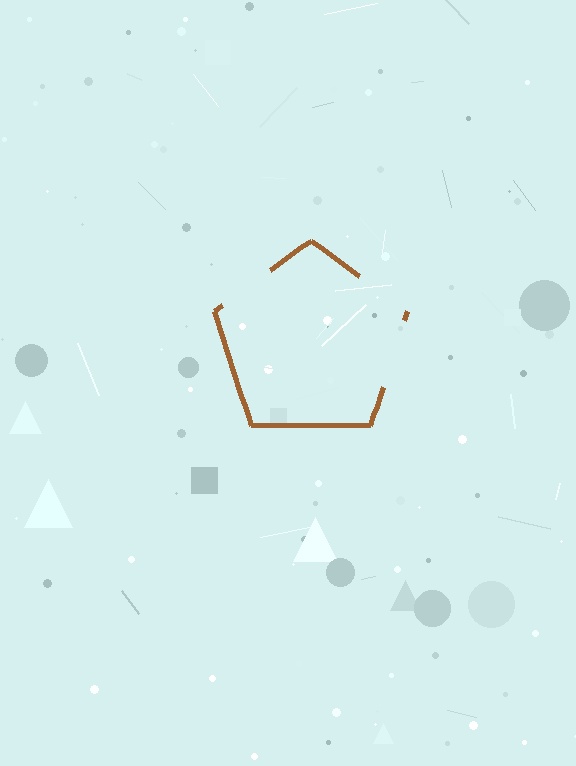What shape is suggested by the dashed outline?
The dashed outline suggests a pentagon.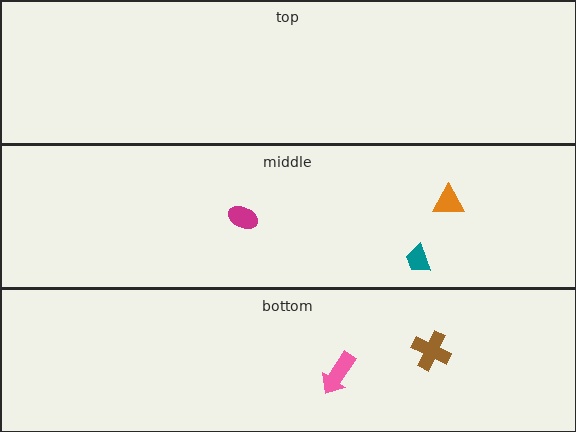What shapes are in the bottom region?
The brown cross, the pink arrow.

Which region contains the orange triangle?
The middle region.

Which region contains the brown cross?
The bottom region.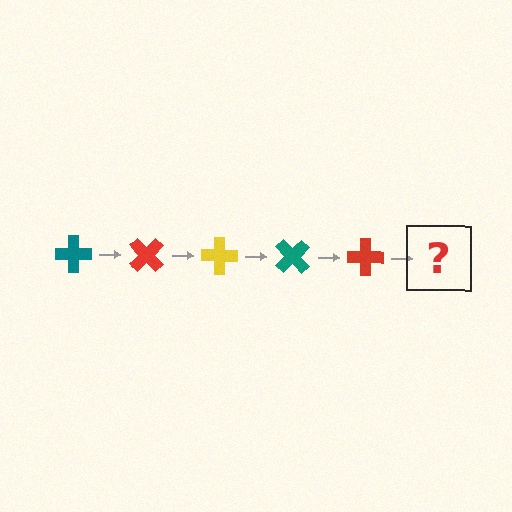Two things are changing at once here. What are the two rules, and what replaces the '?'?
The two rules are that it rotates 45 degrees each step and the color cycles through teal, red, and yellow. The '?' should be a yellow cross, rotated 225 degrees from the start.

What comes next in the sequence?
The next element should be a yellow cross, rotated 225 degrees from the start.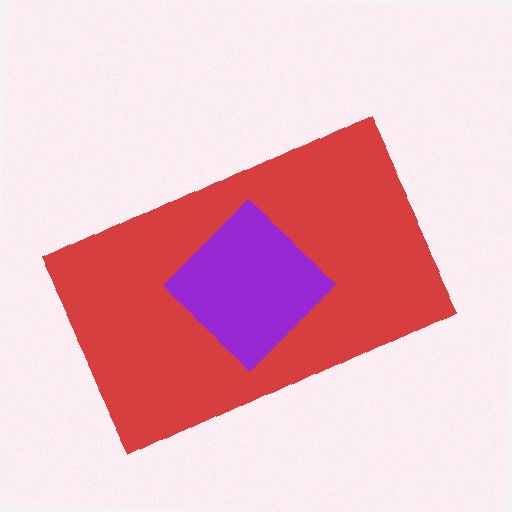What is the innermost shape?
The purple diamond.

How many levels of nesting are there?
2.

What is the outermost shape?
The red rectangle.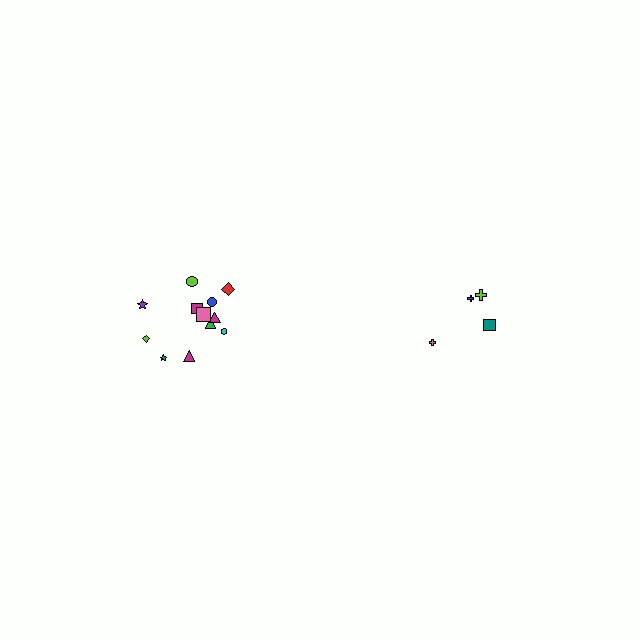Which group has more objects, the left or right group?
The left group.